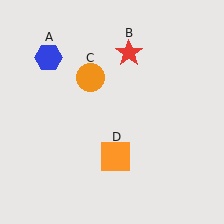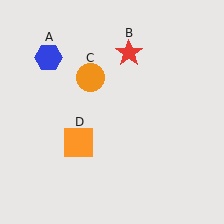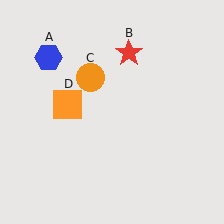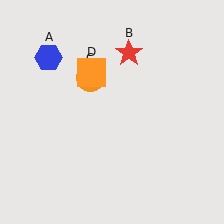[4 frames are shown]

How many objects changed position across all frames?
1 object changed position: orange square (object D).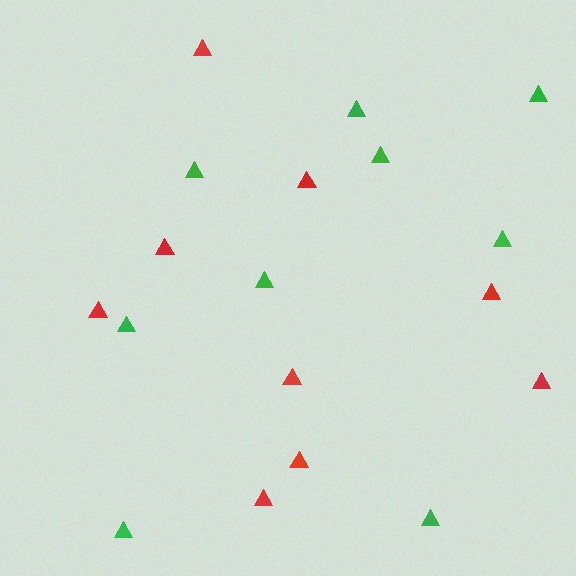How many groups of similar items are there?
There are 2 groups: one group of green triangles (9) and one group of red triangles (9).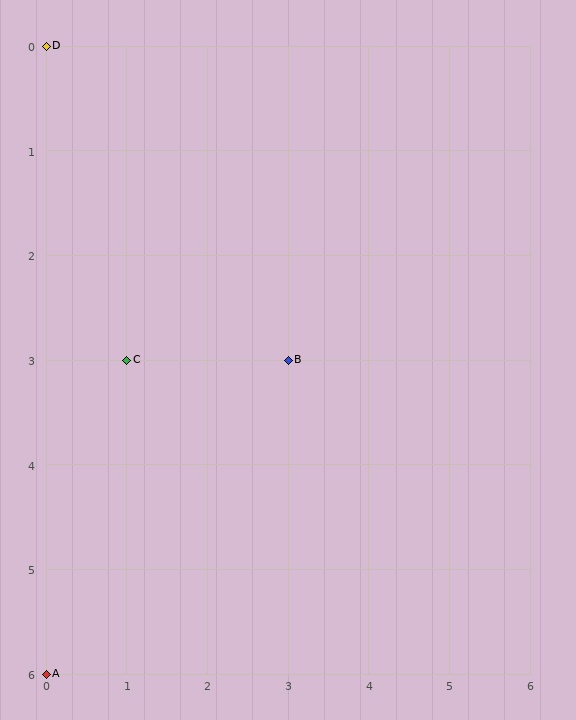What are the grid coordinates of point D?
Point D is at grid coordinates (0, 0).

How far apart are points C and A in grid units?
Points C and A are 1 column and 3 rows apart (about 3.2 grid units diagonally).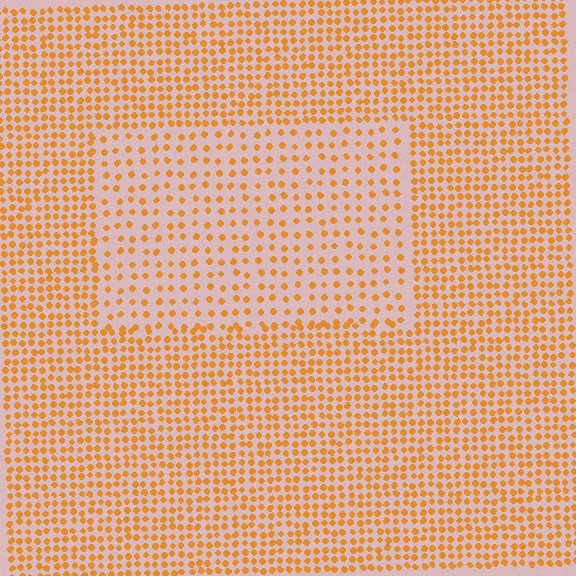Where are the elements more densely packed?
The elements are more densely packed outside the rectangle boundary.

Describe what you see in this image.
The image contains small orange elements arranged at two different densities. A rectangle-shaped region is visible where the elements are less densely packed than the surrounding area.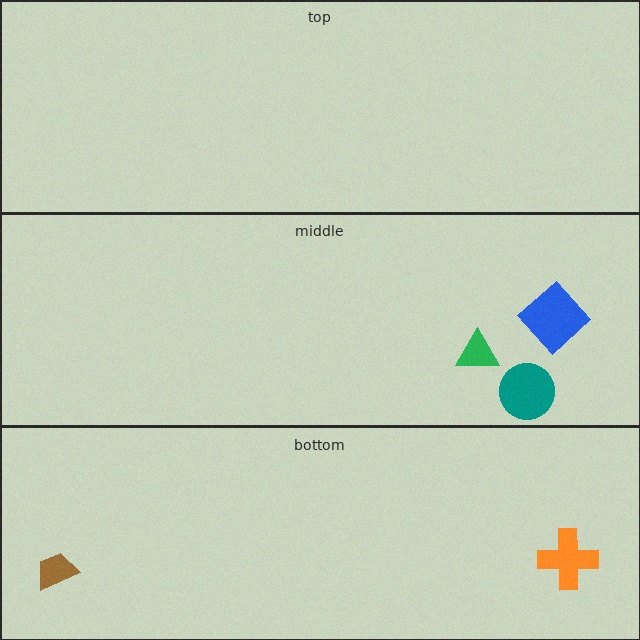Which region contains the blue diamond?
The middle region.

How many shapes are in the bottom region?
2.